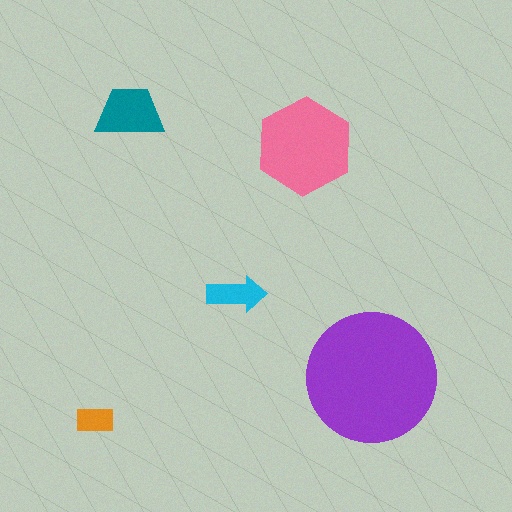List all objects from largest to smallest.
The purple circle, the pink hexagon, the teal trapezoid, the cyan arrow, the orange rectangle.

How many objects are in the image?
There are 5 objects in the image.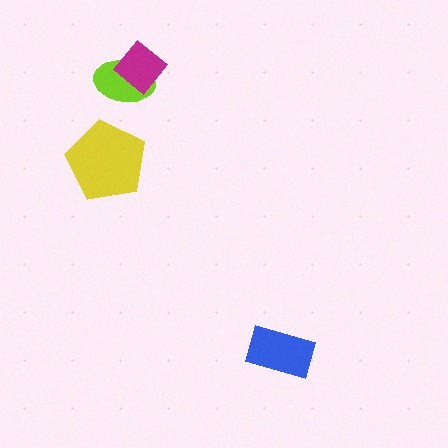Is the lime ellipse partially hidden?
Yes, it is partially covered by another shape.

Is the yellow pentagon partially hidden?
No, no other shape covers it.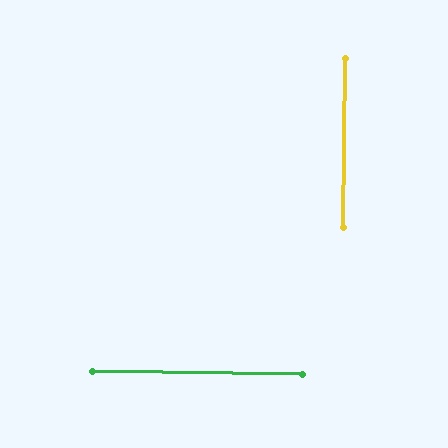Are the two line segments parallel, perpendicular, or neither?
Perpendicular — they meet at approximately 90°.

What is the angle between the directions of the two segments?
Approximately 90 degrees.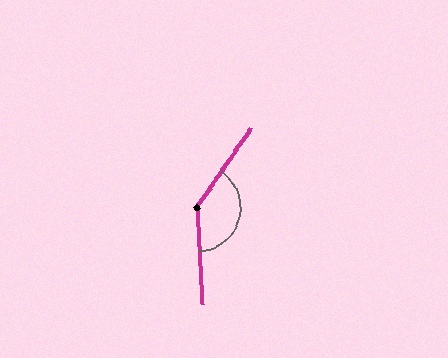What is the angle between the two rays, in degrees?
Approximately 143 degrees.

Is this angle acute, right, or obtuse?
It is obtuse.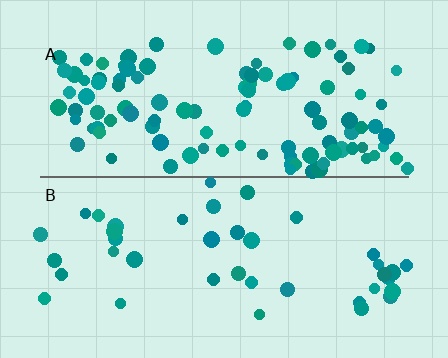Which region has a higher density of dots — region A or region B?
A (the top).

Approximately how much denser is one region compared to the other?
Approximately 2.7× — region A over region B.